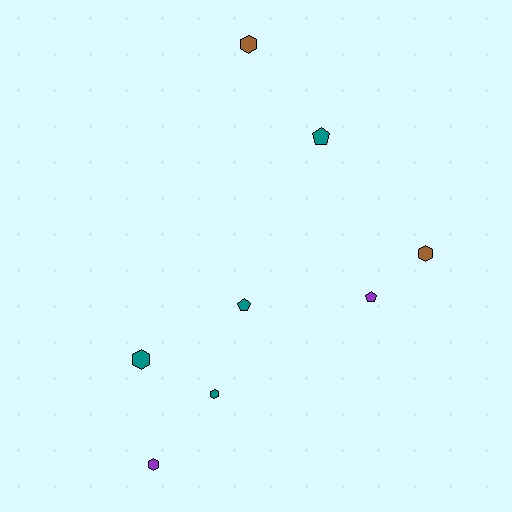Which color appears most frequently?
Teal, with 4 objects.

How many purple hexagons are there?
There is 1 purple hexagon.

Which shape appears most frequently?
Hexagon, with 5 objects.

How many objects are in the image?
There are 8 objects.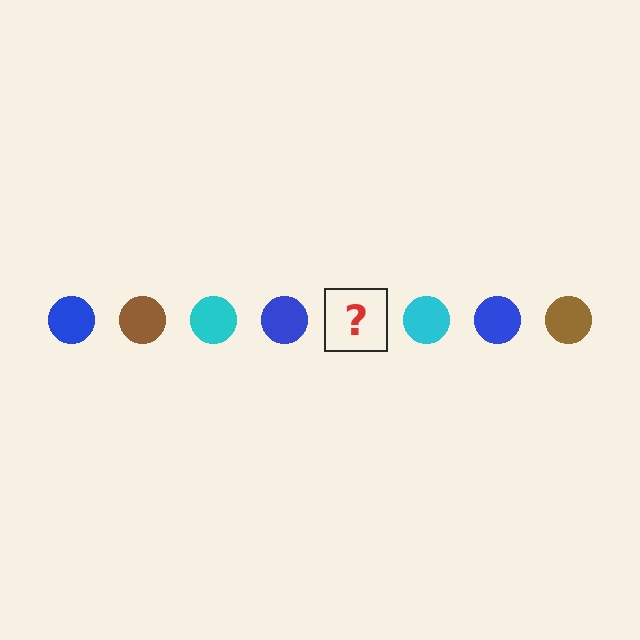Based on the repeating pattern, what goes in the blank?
The blank should be a brown circle.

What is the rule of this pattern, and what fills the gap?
The rule is that the pattern cycles through blue, brown, cyan circles. The gap should be filled with a brown circle.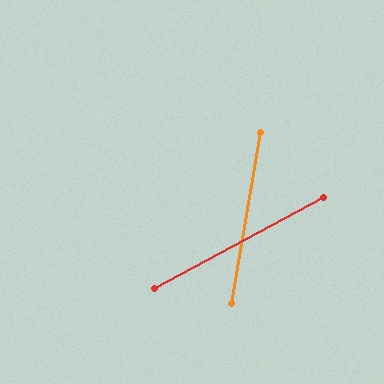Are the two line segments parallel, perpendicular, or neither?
Neither parallel nor perpendicular — they differ by about 52°.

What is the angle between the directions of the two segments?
Approximately 52 degrees.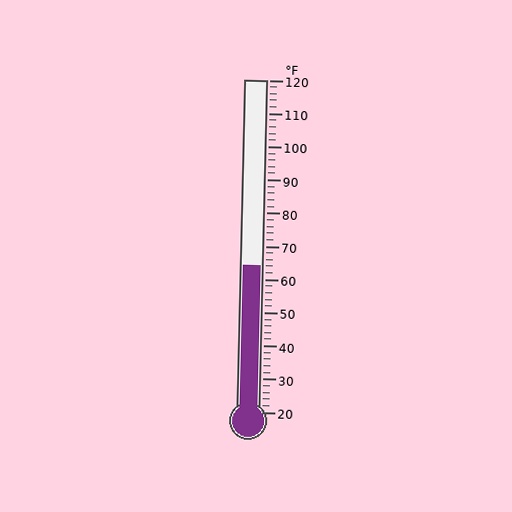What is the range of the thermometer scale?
The thermometer scale ranges from 20°F to 120°F.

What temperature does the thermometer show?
The thermometer shows approximately 64°F.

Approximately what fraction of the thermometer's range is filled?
The thermometer is filled to approximately 45% of its range.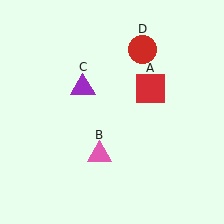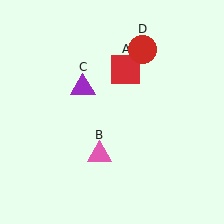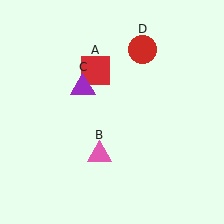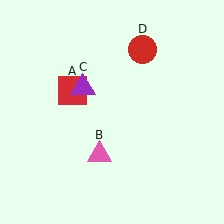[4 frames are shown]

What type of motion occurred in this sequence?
The red square (object A) rotated counterclockwise around the center of the scene.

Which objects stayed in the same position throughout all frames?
Pink triangle (object B) and purple triangle (object C) and red circle (object D) remained stationary.